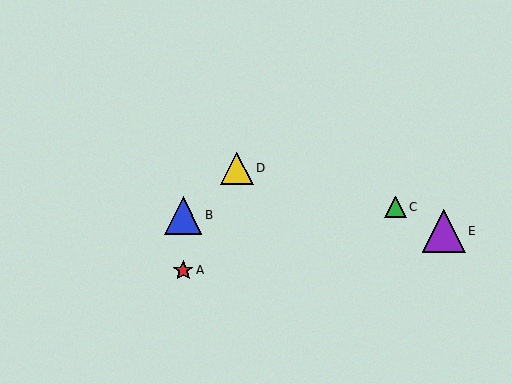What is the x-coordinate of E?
Object E is at x≈444.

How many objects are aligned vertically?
2 objects (A, B) are aligned vertically.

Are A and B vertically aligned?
Yes, both are at x≈183.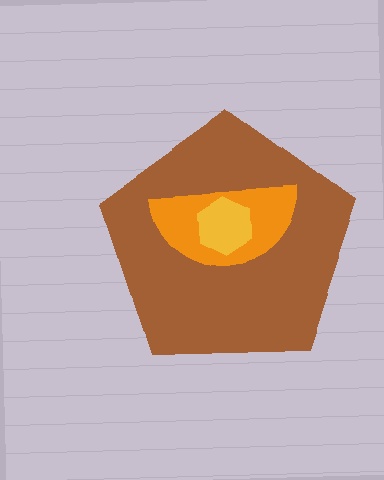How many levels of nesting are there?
3.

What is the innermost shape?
The yellow hexagon.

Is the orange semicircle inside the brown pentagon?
Yes.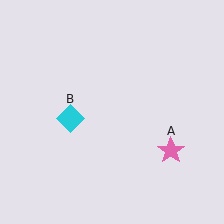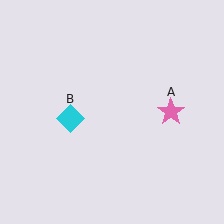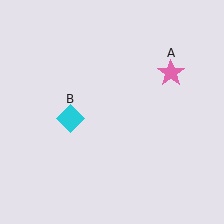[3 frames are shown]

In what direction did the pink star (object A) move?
The pink star (object A) moved up.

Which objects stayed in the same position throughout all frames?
Cyan diamond (object B) remained stationary.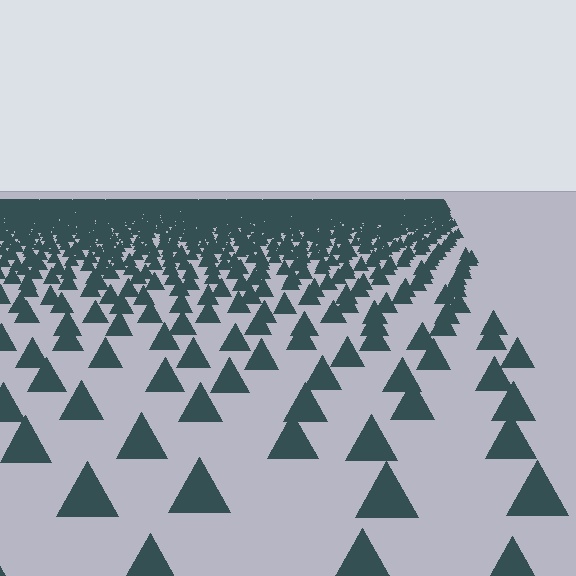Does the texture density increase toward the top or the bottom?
Density increases toward the top.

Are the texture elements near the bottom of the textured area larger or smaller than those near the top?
Larger. Near the bottom, elements are closer to the viewer and appear at a bigger on-screen size.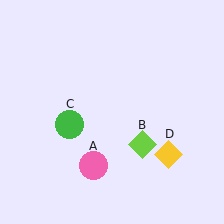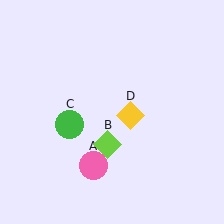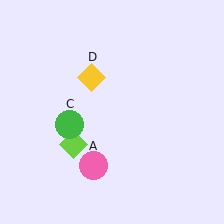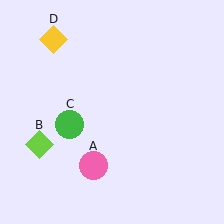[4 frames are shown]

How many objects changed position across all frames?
2 objects changed position: lime diamond (object B), yellow diamond (object D).